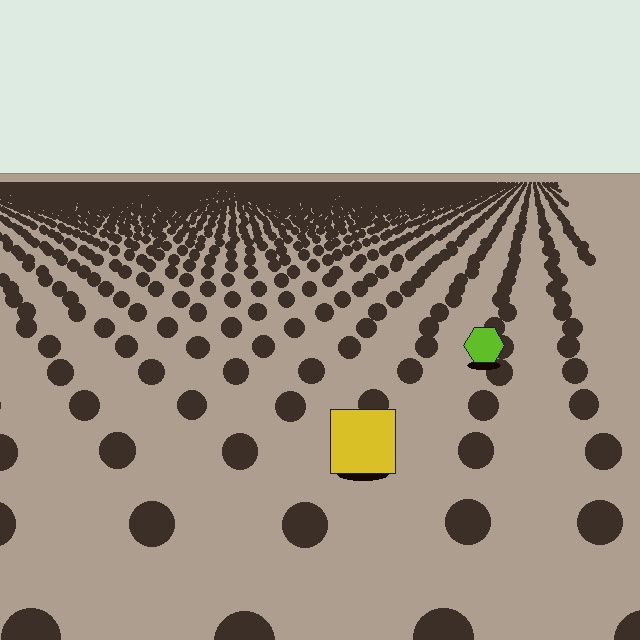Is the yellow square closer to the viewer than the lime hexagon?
Yes. The yellow square is closer — you can tell from the texture gradient: the ground texture is coarser near it.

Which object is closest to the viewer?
The yellow square is closest. The texture marks near it are larger and more spread out.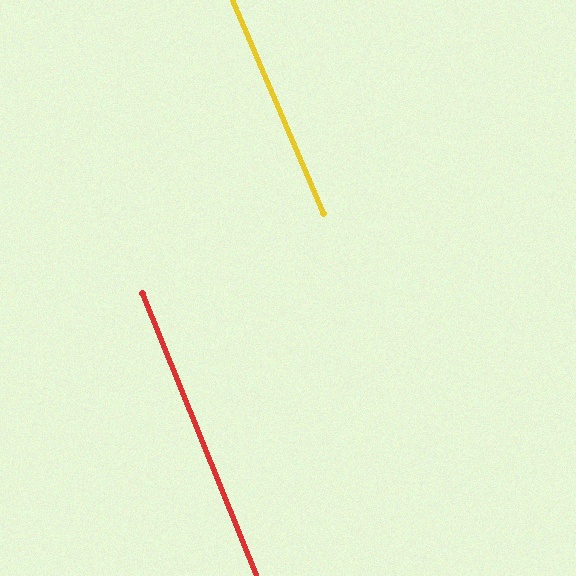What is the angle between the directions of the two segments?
Approximately 1 degree.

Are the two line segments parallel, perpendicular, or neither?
Parallel — their directions differ by only 1.1°.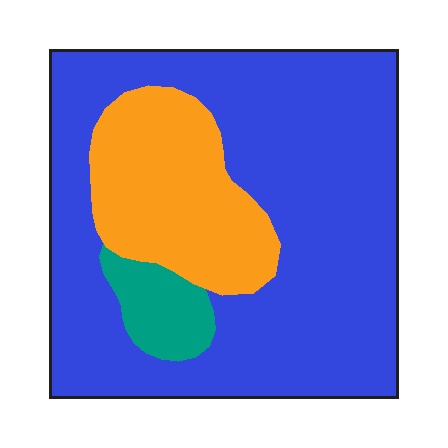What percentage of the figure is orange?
Orange covers about 20% of the figure.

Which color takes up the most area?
Blue, at roughly 70%.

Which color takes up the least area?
Teal, at roughly 5%.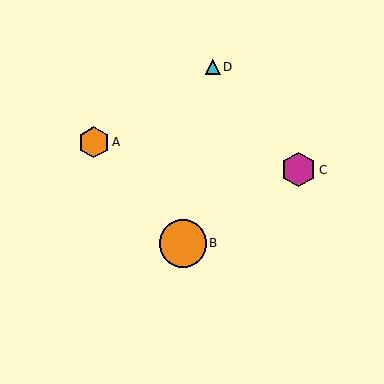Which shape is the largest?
The orange circle (labeled B) is the largest.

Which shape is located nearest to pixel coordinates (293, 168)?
The magenta hexagon (labeled C) at (298, 170) is nearest to that location.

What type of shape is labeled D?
Shape D is a cyan triangle.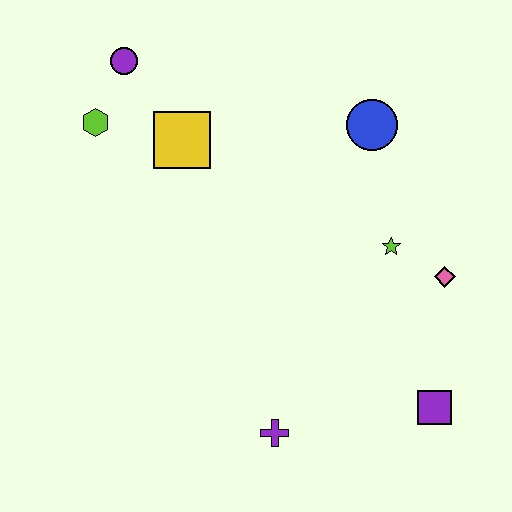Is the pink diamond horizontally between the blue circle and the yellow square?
No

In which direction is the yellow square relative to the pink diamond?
The yellow square is to the left of the pink diamond.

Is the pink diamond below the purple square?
No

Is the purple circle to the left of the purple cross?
Yes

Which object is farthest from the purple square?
The purple circle is farthest from the purple square.